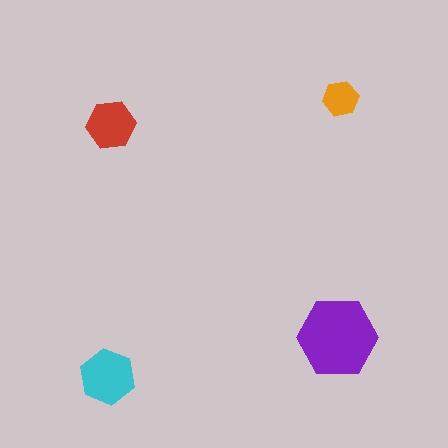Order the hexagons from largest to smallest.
the purple one, the cyan one, the red one, the orange one.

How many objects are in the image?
There are 4 objects in the image.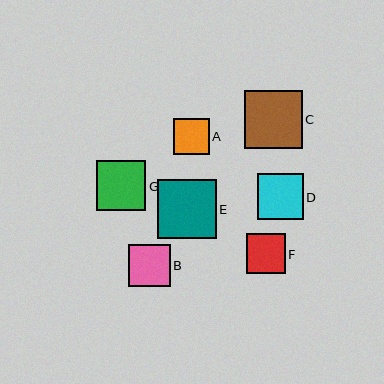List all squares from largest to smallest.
From largest to smallest: E, C, G, D, B, F, A.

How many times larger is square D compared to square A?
Square D is approximately 1.3 times the size of square A.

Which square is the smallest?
Square A is the smallest with a size of approximately 36 pixels.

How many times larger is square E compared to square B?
Square E is approximately 1.4 times the size of square B.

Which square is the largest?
Square E is the largest with a size of approximately 59 pixels.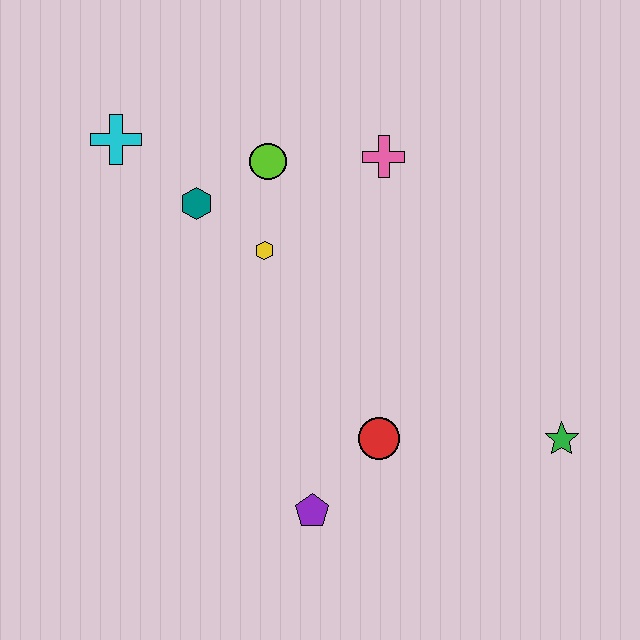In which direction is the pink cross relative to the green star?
The pink cross is above the green star.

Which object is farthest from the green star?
The cyan cross is farthest from the green star.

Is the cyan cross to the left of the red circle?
Yes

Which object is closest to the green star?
The red circle is closest to the green star.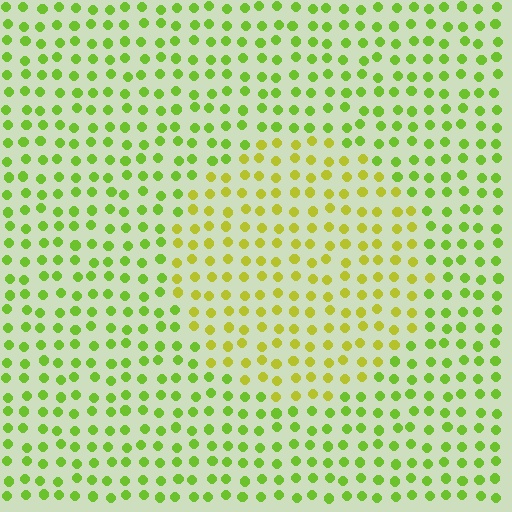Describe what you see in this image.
The image is filled with small lime elements in a uniform arrangement. A circle-shaped region is visible where the elements are tinted to a slightly different hue, forming a subtle color boundary.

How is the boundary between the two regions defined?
The boundary is defined purely by a slight shift in hue (about 30 degrees). Spacing, size, and orientation are identical on both sides.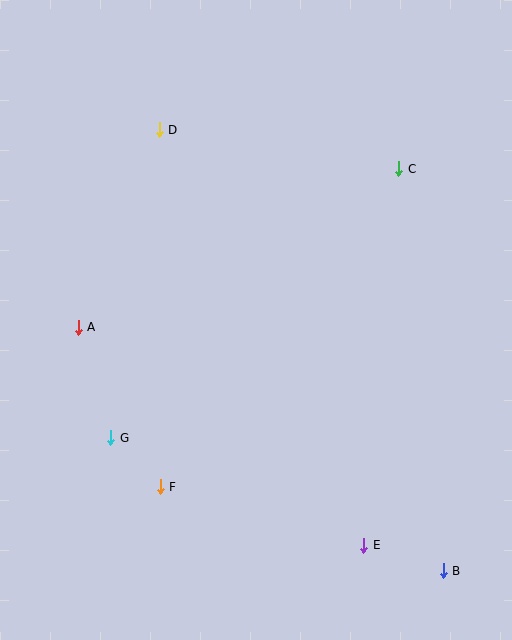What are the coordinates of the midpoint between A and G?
The midpoint between A and G is at (95, 383).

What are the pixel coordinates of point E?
Point E is at (364, 545).